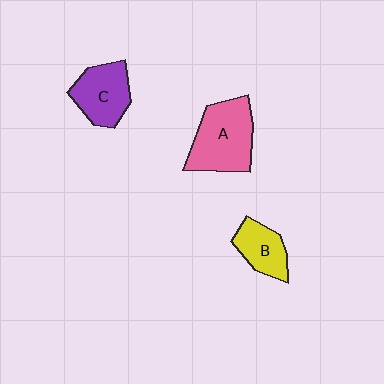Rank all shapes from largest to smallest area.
From largest to smallest: A (pink), C (purple), B (yellow).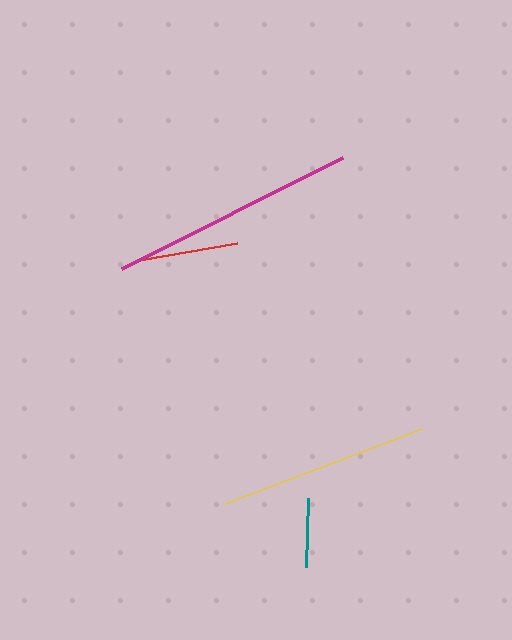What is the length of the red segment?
The red segment is approximately 99 pixels long.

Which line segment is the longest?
The magenta line is the longest at approximately 247 pixels.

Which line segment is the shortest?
The teal line is the shortest at approximately 69 pixels.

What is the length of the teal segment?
The teal segment is approximately 69 pixels long.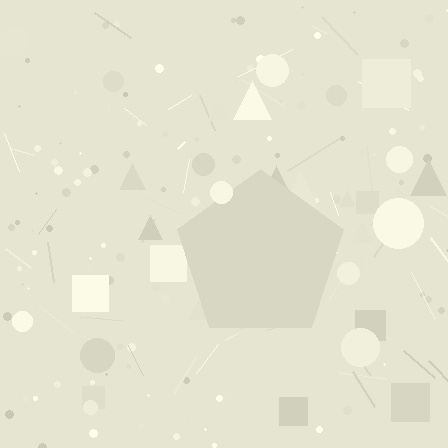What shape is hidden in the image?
A pentagon is hidden in the image.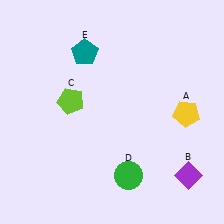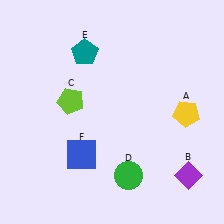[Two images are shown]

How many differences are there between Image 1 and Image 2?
There is 1 difference between the two images.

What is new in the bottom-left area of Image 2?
A blue square (F) was added in the bottom-left area of Image 2.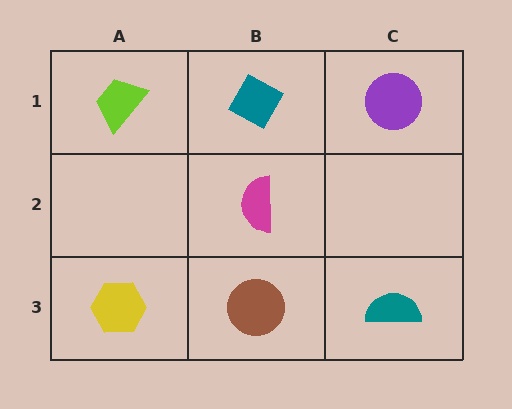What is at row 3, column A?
A yellow hexagon.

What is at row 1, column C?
A purple circle.